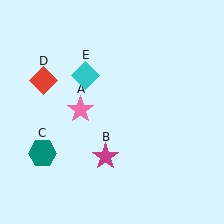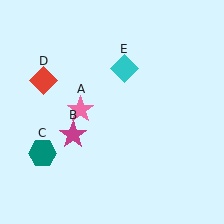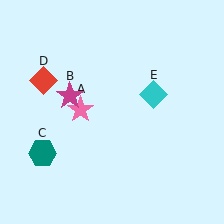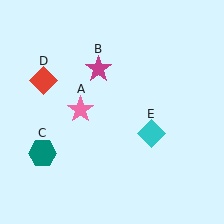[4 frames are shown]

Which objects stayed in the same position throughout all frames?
Pink star (object A) and teal hexagon (object C) and red diamond (object D) remained stationary.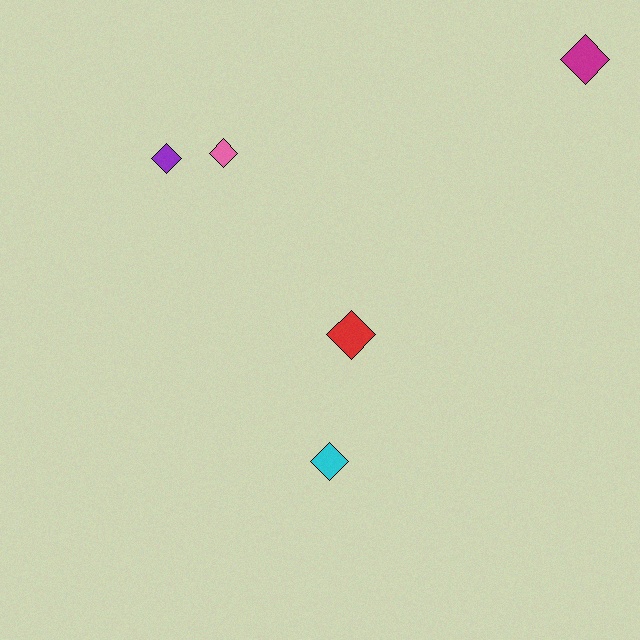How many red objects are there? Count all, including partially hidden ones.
There is 1 red object.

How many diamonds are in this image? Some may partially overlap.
There are 5 diamonds.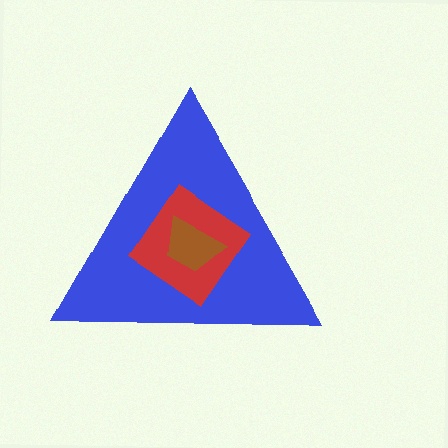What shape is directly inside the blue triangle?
The red diamond.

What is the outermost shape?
The blue triangle.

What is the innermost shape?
The brown trapezoid.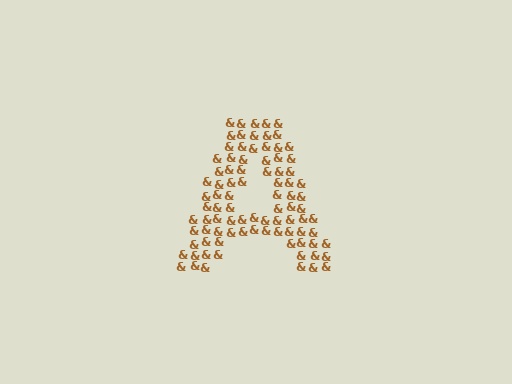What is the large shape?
The large shape is the letter A.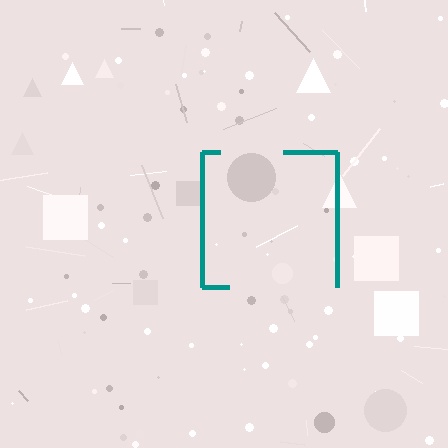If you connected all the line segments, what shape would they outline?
They would outline a square.